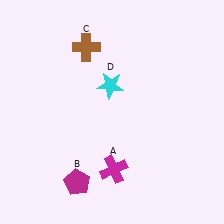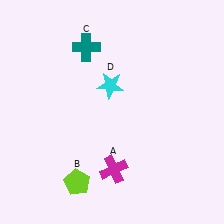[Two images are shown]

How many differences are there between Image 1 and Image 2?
There are 2 differences between the two images.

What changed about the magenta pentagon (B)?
In Image 1, B is magenta. In Image 2, it changed to lime.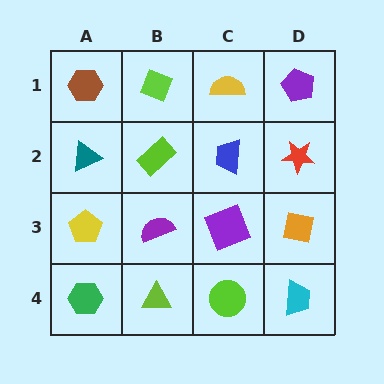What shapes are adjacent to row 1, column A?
A teal triangle (row 2, column A), a lime diamond (row 1, column B).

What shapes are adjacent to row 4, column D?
An orange square (row 3, column D), a lime circle (row 4, column C).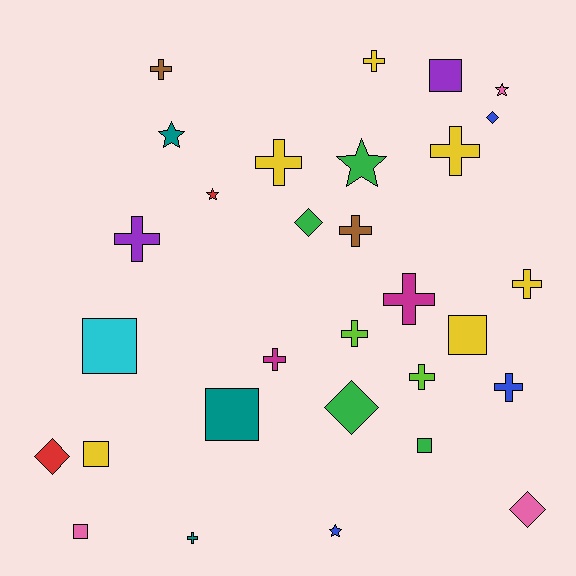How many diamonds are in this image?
There are 5 diamonds.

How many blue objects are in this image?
There are 3 blue objects.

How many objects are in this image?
There are 30 objects.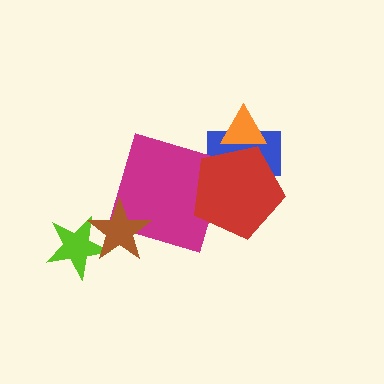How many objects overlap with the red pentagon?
3 objects overlap with the red pentagon.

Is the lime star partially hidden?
Yes, it is partially covered by another shape.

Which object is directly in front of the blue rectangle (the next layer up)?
The red pentagon is directly in front of the blue rectangle.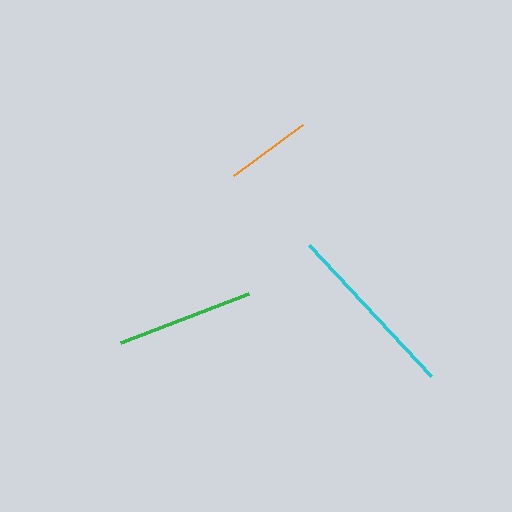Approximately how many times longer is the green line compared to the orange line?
The green line is approximately 1.6 times the length of the orange line.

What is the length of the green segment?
The green segment is approximately 137 pixels long.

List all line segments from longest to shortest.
From longest to shortest: cyan, green, orange.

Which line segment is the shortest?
The orange line is the shortest at approximately 86 pixels.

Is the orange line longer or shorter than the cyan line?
The cyan line is longer than the orange line.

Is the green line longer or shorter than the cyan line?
The cyan line is longer than the green line.